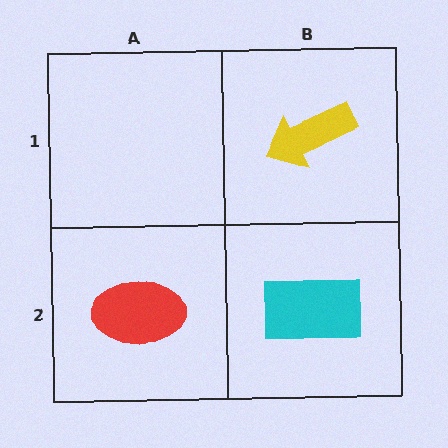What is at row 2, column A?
A red ellipse.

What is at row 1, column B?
A yellow arrow.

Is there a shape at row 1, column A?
No, that cell is empty.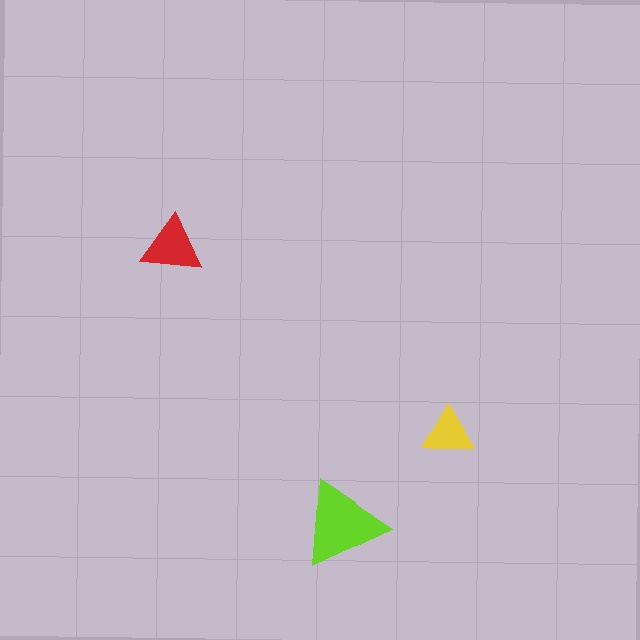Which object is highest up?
The red triangle is topmost.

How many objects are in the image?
There are 3 objects in the image.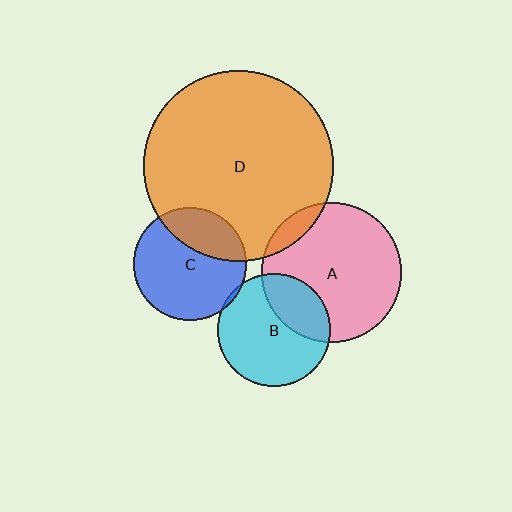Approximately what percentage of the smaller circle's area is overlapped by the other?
Approximately 30%.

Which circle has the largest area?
Circle D (orange).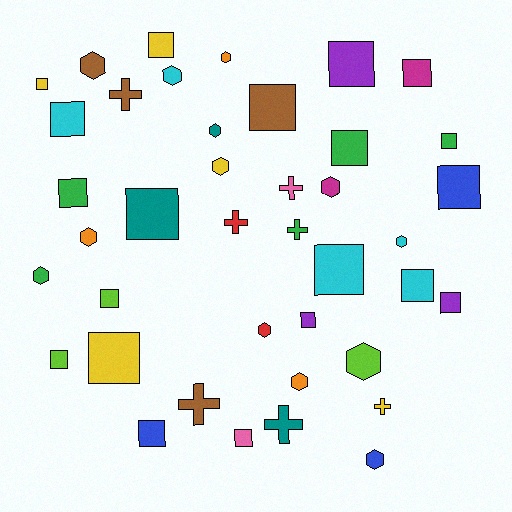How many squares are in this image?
There are 20 squares.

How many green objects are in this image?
There are 5 green objects.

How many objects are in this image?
There are 40 objects.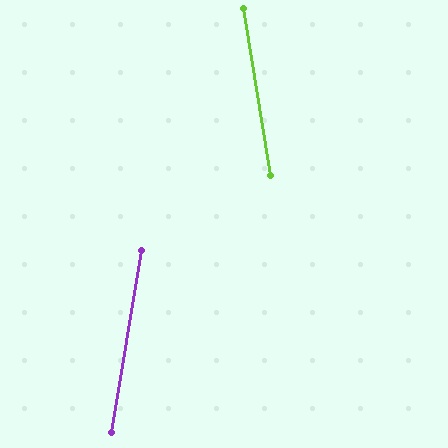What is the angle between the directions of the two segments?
Approximately 19 degrees.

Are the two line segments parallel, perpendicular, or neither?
Neither parallel nor perpendicular — they differ by about 19°.